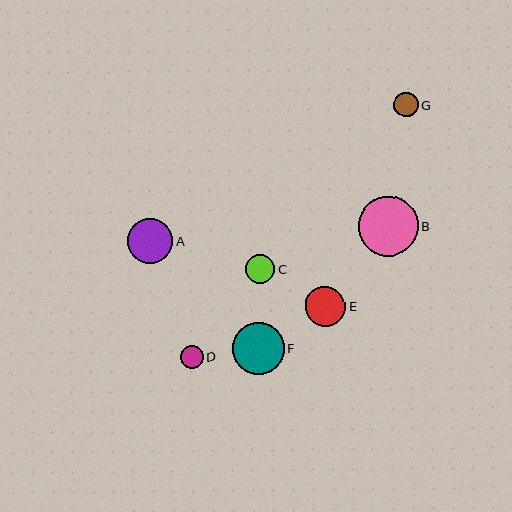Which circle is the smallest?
Circle D is the smallest with a size of approximately 23 pixels.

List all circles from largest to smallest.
From largest to smallest: B, F, A, E, C, G, D.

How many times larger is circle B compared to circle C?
Circle B is approximately 2.0 times the size of circle C.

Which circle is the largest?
Circle B is the largest with a size of approximately 60 pixels.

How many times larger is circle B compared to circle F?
Circle B is approximately 1.2 times the size of circle F.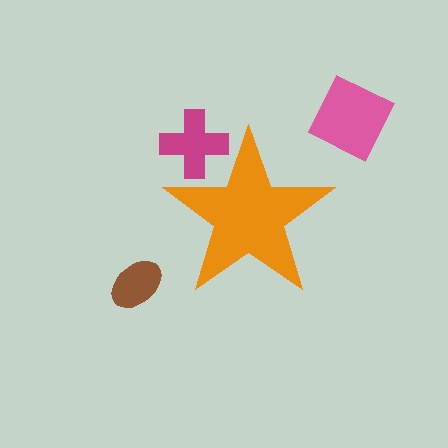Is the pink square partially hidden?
No, the pink square is fully visible.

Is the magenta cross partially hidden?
Yes, the magenta cross is partially hidden behind the orange star.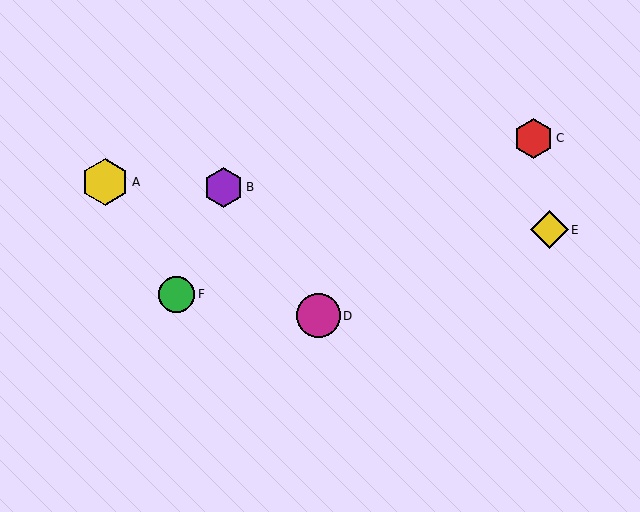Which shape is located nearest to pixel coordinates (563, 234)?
The yellow diamond (labeled E) at (549, 230) is nearest to that location.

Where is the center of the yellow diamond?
The center of the yellow diamond is at (549, 230).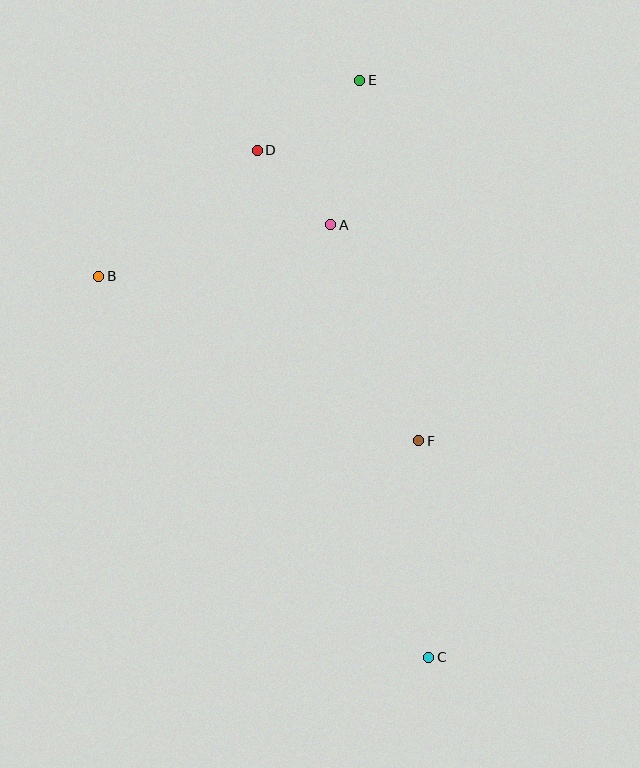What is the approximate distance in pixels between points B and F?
The distance between B and F is approximately 360 pixels.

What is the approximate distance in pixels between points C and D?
The distance between C and D is approximately 535 pixels.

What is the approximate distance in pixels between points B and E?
The distance between B and E is approximately 327 pixels.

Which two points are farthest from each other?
Points C and E are farthest from each other.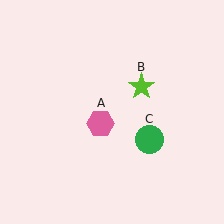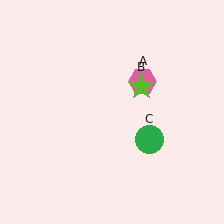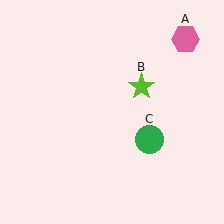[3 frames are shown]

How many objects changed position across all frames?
1 object changed position: pink hexagon (object A).